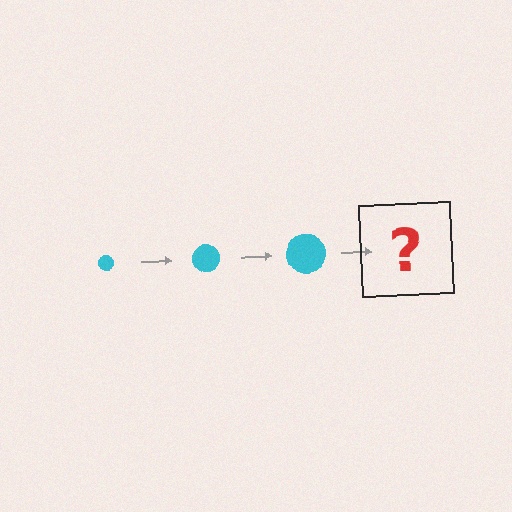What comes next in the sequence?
The next element should be a cyan circle, larger than the previous one.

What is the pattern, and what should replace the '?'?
The pattern is that the circle gets progressively larger each step. The '?' should be a cyan circle, larger than the previous one.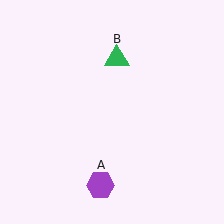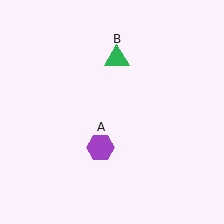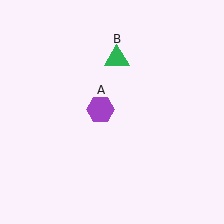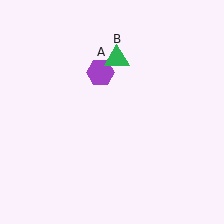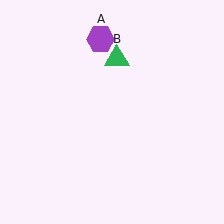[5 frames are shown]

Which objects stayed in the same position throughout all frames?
Green triangle (object B) remained stationary.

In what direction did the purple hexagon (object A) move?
The purple hexagon (object A) moved up.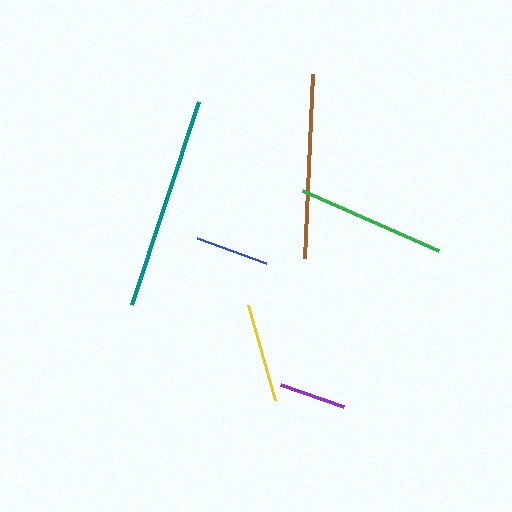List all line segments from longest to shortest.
From longest to shortest: teal, brown, green, yellow, blue, purple.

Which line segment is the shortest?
The purple line is the shortest at approximately 67 pixels.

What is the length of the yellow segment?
The yellow segment is approximately 99 pixels long.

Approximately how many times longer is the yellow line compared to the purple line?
The yellow line is approximately 1.5 times the length of the purple line.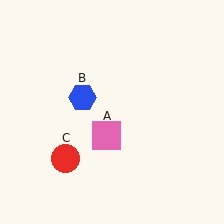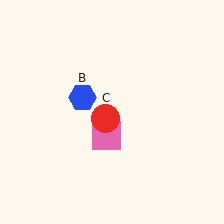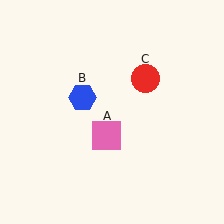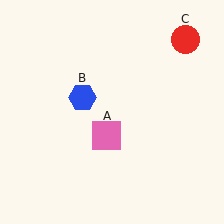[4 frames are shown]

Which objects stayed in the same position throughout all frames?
Pink square (object A) and blue hexagon (object B) remained stationary.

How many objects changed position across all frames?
1 object changed position: red circle (object C).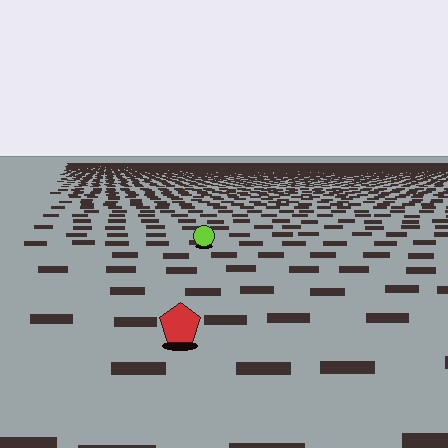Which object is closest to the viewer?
The red pentagon is closest. The texture marks near it are larger and more spread out.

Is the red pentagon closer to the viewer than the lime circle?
Yes. The red pentagon is closer — you can tell from the texture gradient: the ground texture is coarser near it.